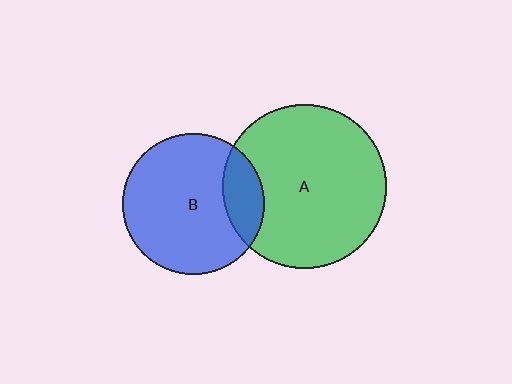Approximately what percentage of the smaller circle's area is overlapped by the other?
Approximately 20%.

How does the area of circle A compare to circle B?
Approximately 1.3 times.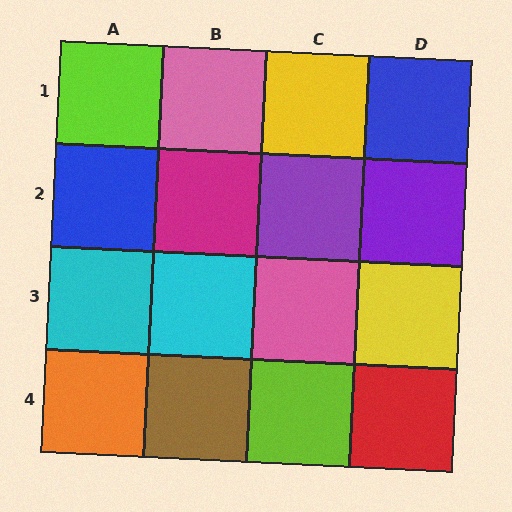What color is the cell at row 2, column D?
Purple.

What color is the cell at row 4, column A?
Orange.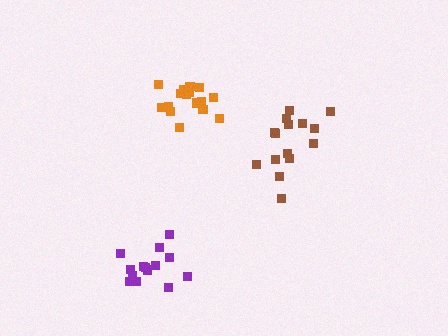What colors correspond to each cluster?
The clusters are colored: purple, orange, brown.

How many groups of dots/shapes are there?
There are 3 groups.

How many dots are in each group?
Group 1: 14 dots, Group 2: 16 dots, Group 3: 15 dots (45 total).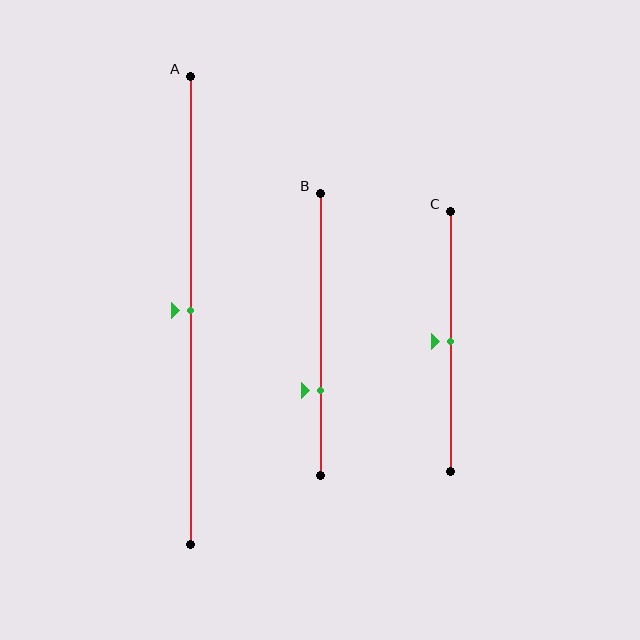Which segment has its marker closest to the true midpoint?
Segment A has its marker closest to the true midpoint.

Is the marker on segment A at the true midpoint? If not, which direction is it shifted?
Yes, the marker on segment A is at the true midpoint.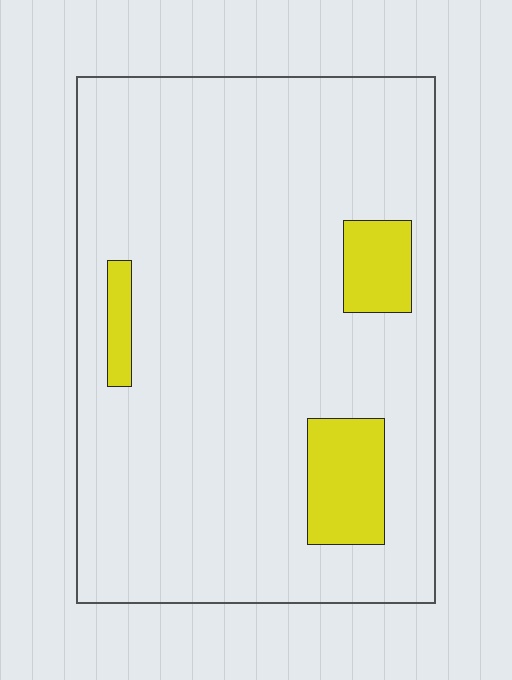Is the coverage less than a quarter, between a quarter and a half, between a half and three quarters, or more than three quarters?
Less than a quarter.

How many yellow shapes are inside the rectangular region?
3.